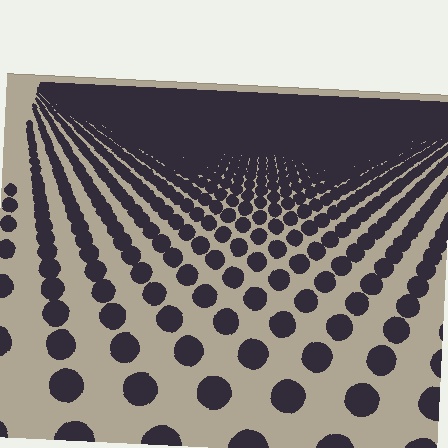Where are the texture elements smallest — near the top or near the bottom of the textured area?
Near the top.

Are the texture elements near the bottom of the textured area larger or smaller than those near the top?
Larger. Near the bottom, elements are closer to the viewer and appear at a bigger on-screen size.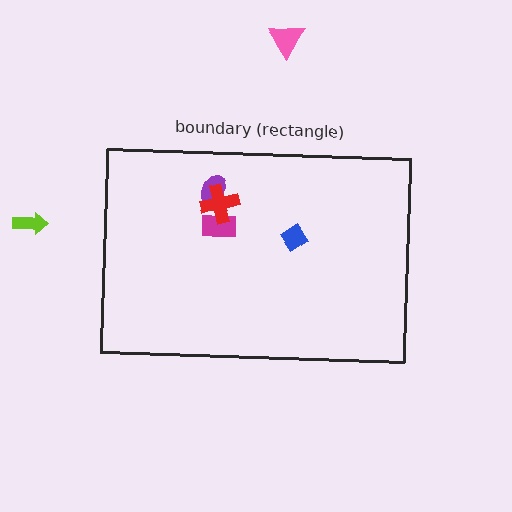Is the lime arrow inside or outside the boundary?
Outside.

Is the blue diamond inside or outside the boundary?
Inside.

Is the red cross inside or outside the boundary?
Inside.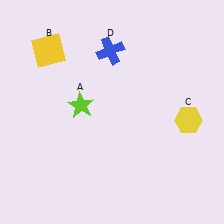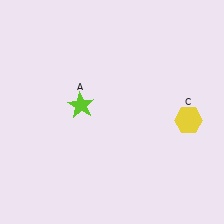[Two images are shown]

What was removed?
The blue cross (D), the yellow square (B) were removed in Image 2.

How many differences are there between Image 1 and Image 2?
There are 2 differences between the two images.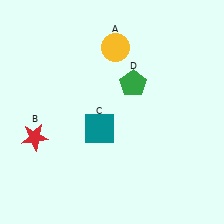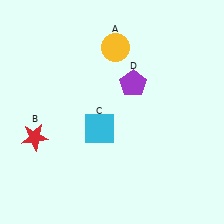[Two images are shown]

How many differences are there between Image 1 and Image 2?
There are 2 differences between the two images.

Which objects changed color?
C changed from teal to cyan. D changed from green to purple.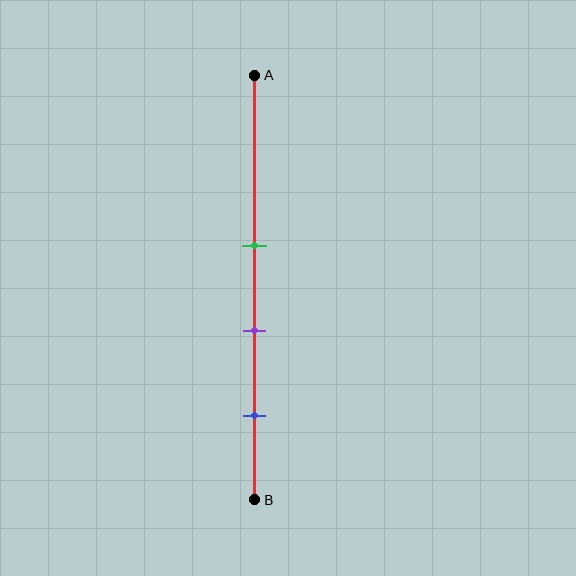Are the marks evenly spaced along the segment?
Yes, the marks are approximately evenly spaced.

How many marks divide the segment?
There are 3 marks dividing the segment.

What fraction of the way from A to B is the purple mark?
The purple mark is approximately 60% (0.6) of the way from A to B.